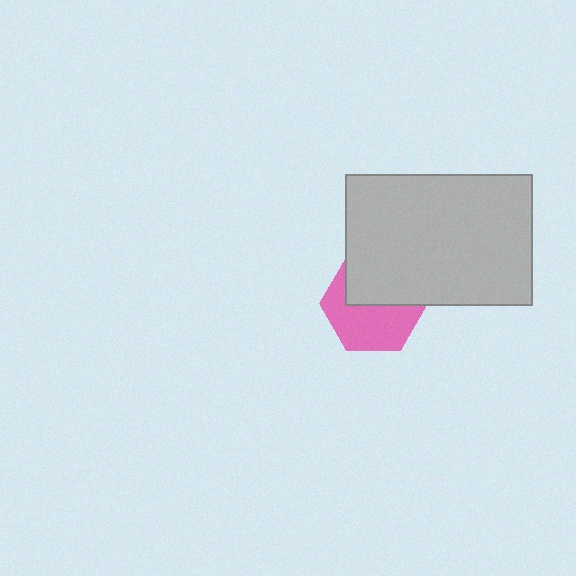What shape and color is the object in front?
The object in front is a light gray rectangle.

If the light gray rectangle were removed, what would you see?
You would see the complete pink hexagon.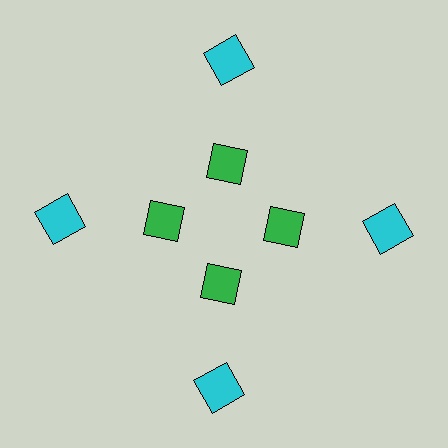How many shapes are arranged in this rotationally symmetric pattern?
There are 8 shapes, arranged in 4 groups of 2.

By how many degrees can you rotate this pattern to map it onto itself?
The pattern maps onto itself every 90 degrees of rotation.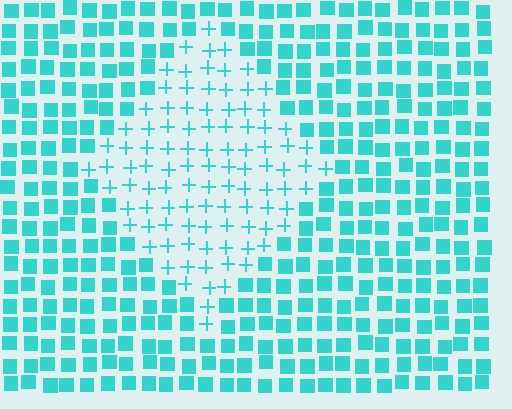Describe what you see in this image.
The image is filled with small cyan elements arranged in a uniform grid. A diamond-shaped region contains plus signs, while the surrounding area contains squares. The boundary is defined purely by the change in element shape.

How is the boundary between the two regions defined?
The boundary is defined by a change in element shape: plus signs inside vs. squares outside. All elements share the same color and spacing.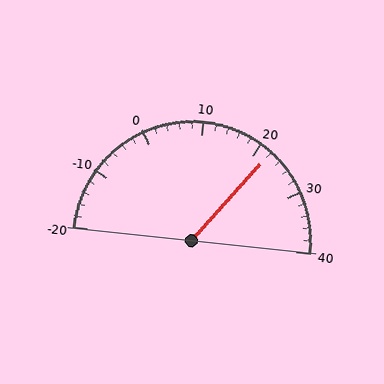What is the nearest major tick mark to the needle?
The nearest major tick mark is 20.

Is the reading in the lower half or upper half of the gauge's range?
The reading is in the upper half of the range (-20 to 40).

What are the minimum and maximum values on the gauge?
The gauge ranges from -20 to 40.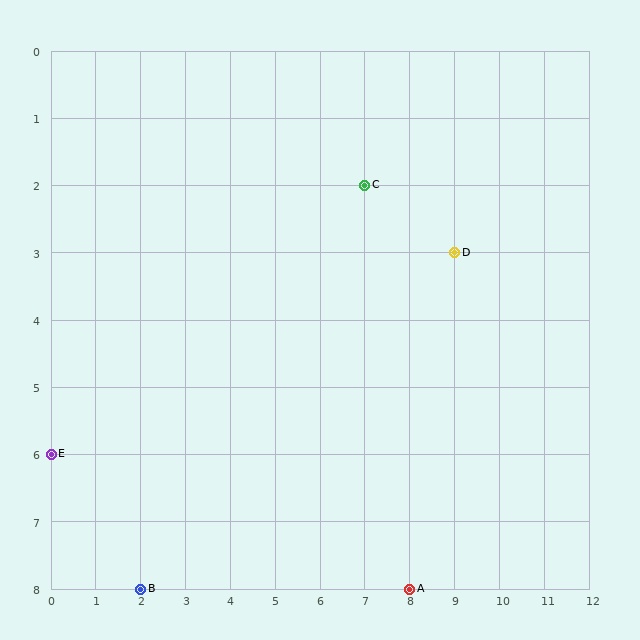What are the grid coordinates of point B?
Point B is at grid coordinates (2, 8).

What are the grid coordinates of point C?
Point C is at grid coordinates (7, 2).